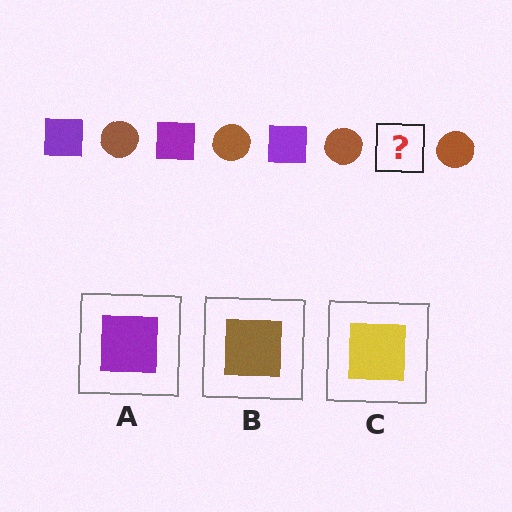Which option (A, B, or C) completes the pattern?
A.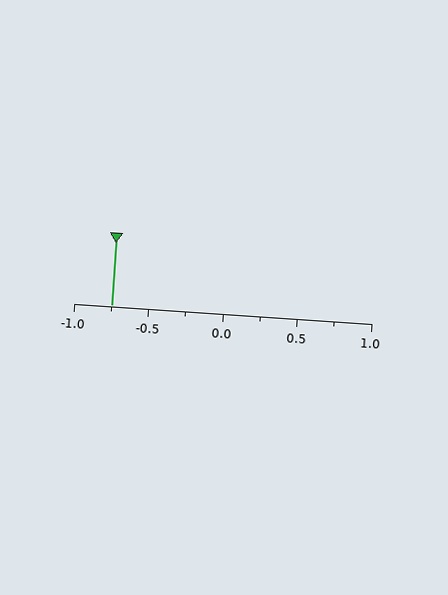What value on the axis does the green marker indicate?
The marker indicates approximately -0.75.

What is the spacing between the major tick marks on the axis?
The major ticks are spaced 0.5 apart.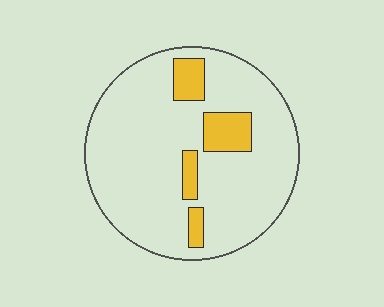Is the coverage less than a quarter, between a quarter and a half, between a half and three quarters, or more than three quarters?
Less than a quarter.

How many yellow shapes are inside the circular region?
4.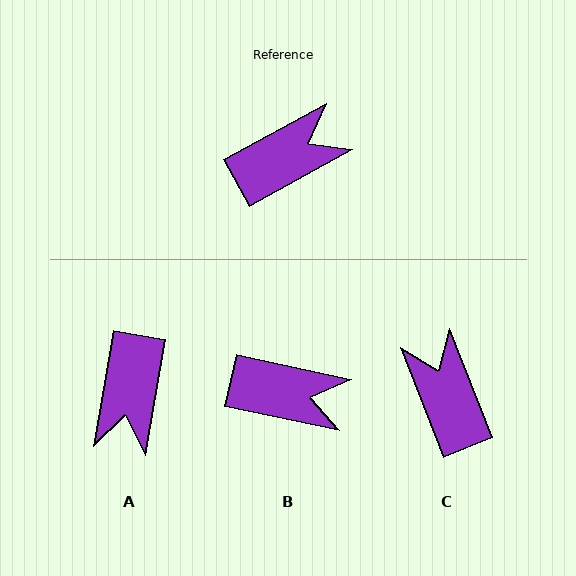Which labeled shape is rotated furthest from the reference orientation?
A, about 128 degrees away.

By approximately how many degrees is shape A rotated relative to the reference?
Approximately 128 degrees clockwise.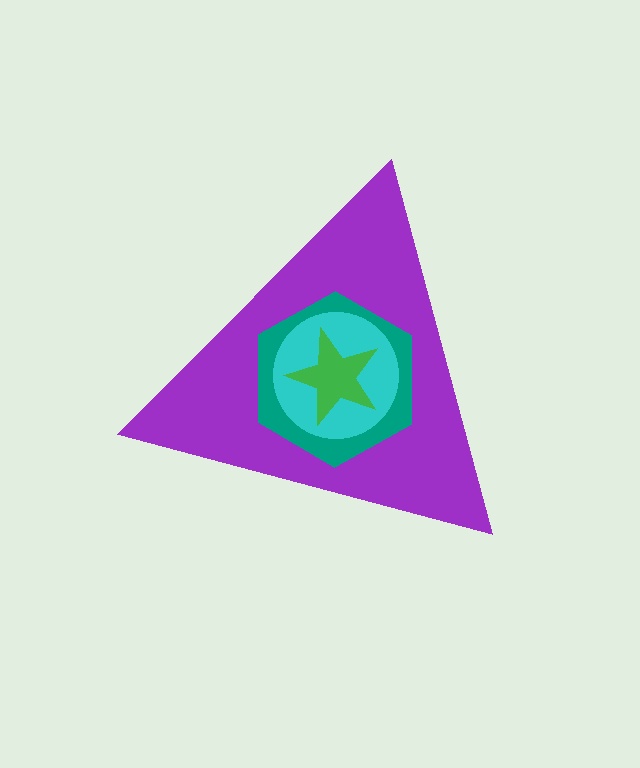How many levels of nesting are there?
4.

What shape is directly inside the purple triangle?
The teal hexagon.